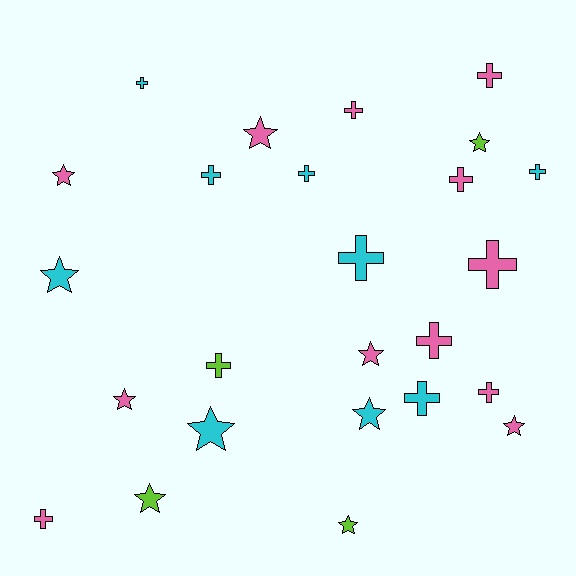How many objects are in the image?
There are 25 objects.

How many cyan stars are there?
There are 3 cyan stars.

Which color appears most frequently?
Pink, with 12 objects.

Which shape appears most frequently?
Cross, with 14 objects.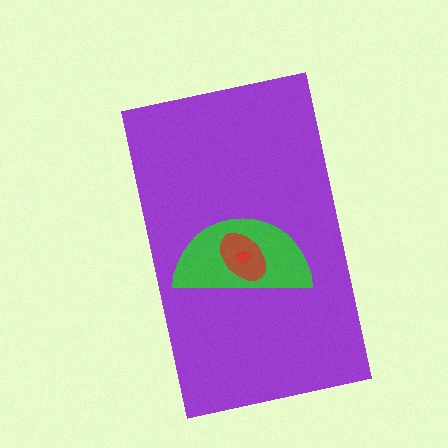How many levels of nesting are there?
4.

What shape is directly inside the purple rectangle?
The green semicircle.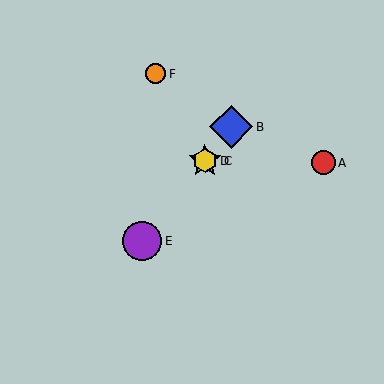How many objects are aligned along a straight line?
4 objects (B, C, D, E) are aligned along a straight line.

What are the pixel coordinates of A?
Object A is at (324, 163).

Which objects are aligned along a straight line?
Objects B, C, D, E are aligned along a straight line.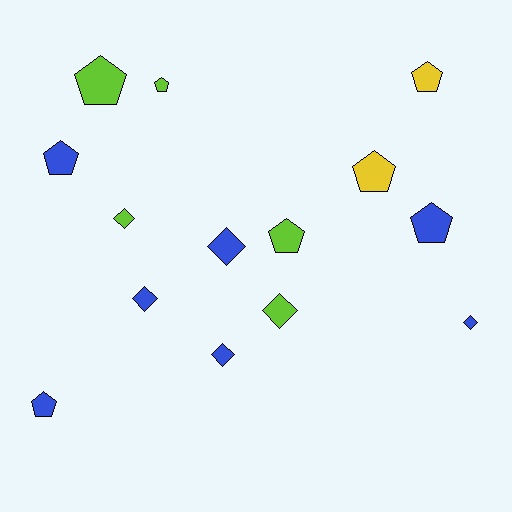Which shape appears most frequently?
Pentagon, with 8 objects.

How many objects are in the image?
There are 14 objects.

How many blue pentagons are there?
There are 3 blue pentagons.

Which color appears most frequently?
Blue, with 7 objects.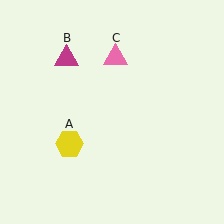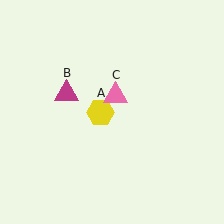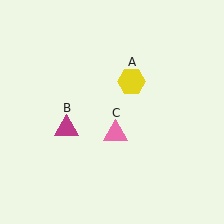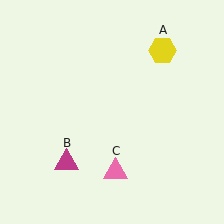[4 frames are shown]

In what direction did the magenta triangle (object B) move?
The magenta triangle (object B) moved down.